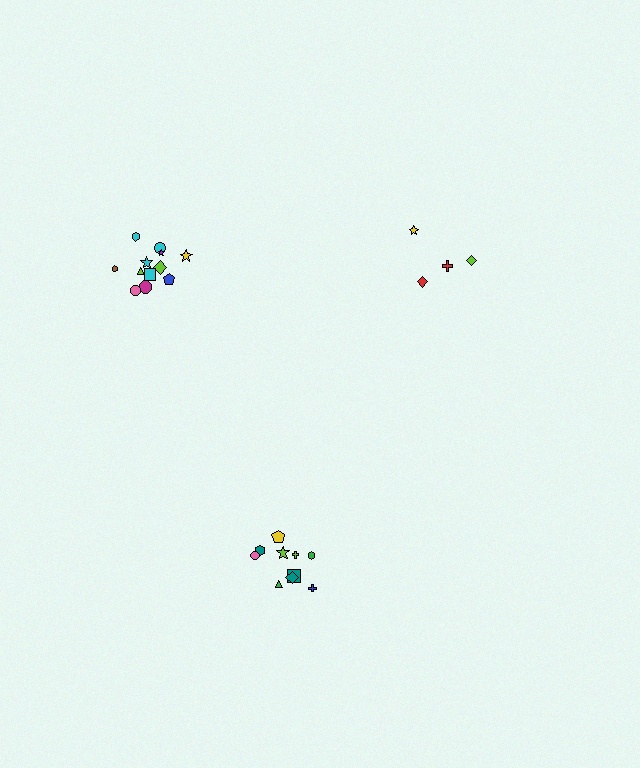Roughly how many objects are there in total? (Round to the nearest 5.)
Roughly 25 objects in total.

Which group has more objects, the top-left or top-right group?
The top-left group.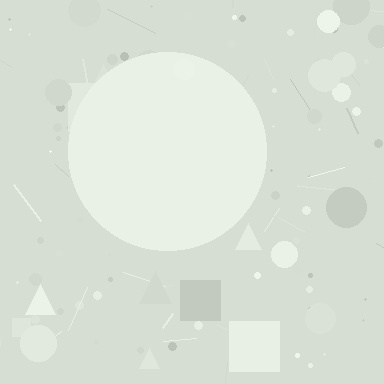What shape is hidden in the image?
A circle is hidden in the image.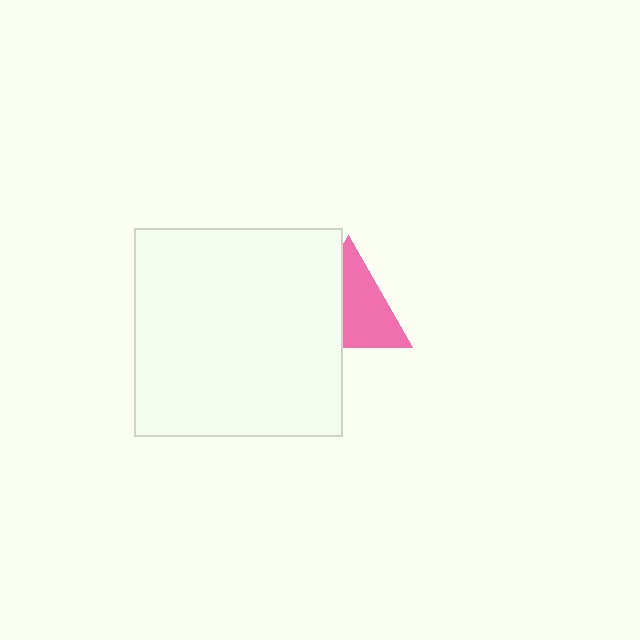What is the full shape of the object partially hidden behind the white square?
The partially hidden object is a pink triangle.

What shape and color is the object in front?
The object in front is a white square.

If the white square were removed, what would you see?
You would see the complete pink triangle.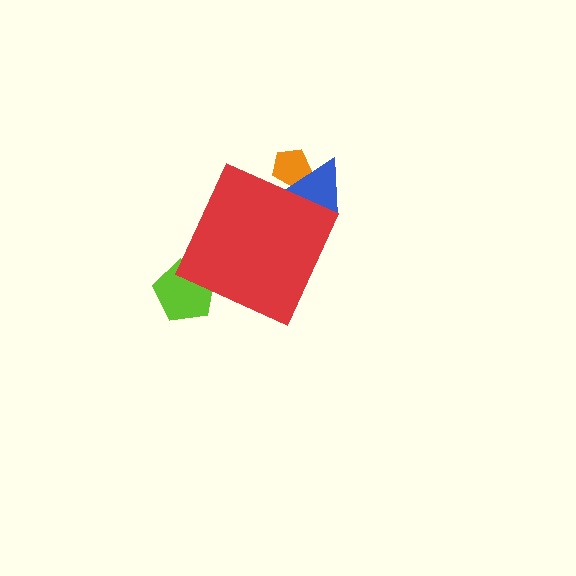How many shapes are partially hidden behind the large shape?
3 shapes are partially hidden.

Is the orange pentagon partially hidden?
Yes, the orange pentagon is partially hidden behind the red diamond.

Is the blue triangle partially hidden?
Yes, the blue triangle is partially hidden behind the red diamond.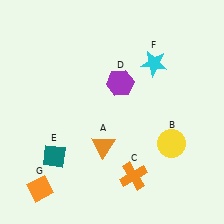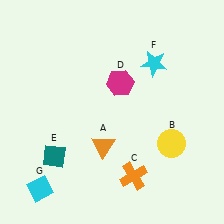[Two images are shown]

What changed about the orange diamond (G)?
In Image 1, G is orange. In Image 2, it changed to cyan.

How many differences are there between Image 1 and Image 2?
There are 2 differences between the two images.